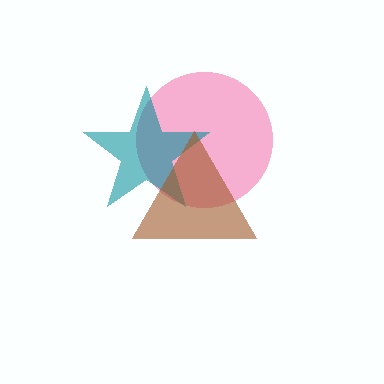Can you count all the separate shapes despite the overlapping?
Yes, there are 3 separate shapes.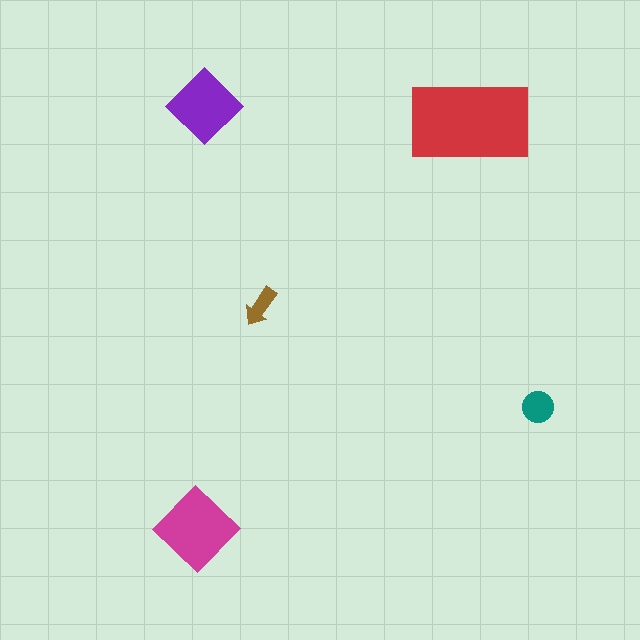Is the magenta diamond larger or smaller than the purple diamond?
Larger.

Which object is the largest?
The red rectangle.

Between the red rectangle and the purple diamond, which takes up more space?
The red rectangle.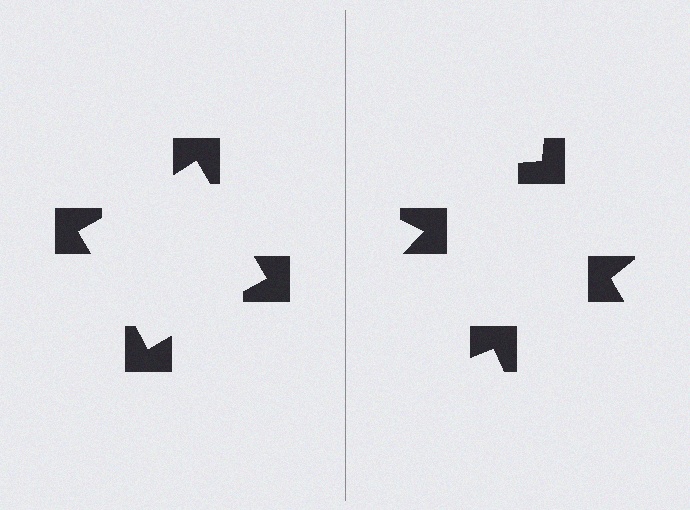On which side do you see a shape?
An illusory square appears on the left side. On the right side the wedge cuts are rotated, so no coherent shape forms.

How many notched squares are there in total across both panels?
8 — 4 on each side.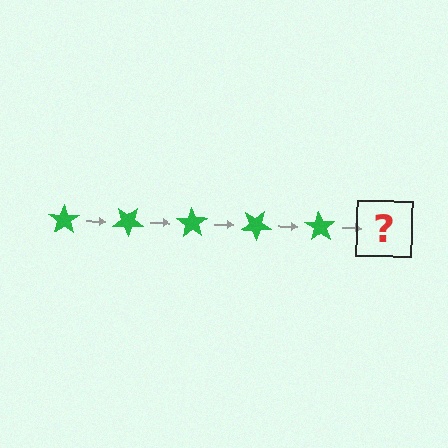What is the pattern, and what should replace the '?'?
The pattern is that the star rotates 35 degrees each step. The '?' should be a green star rotated 175 degrees.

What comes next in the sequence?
The next element should be a green star rotated 175 degrees.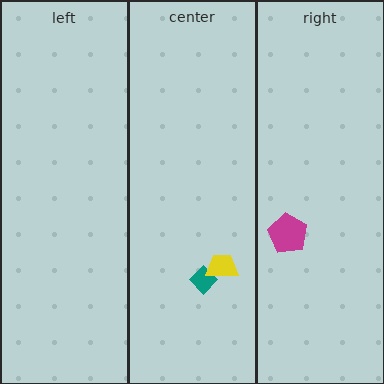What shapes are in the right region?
The magenta pentagon.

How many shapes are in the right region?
1.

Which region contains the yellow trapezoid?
The center region.